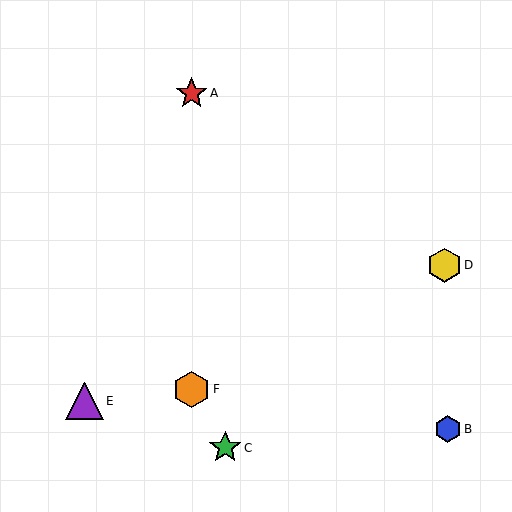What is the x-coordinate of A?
Object A is at x≈192.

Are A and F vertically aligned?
Yes, both are at x≈192.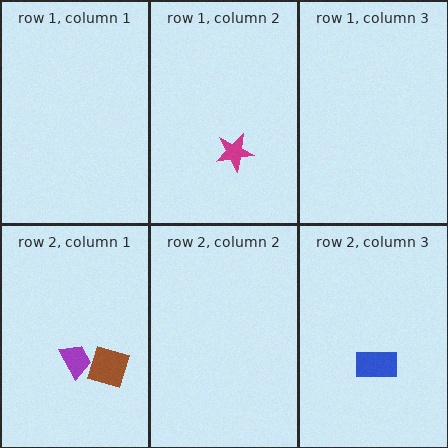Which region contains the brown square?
The row 2, column 1 region.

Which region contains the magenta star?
The row 1, column 2 region.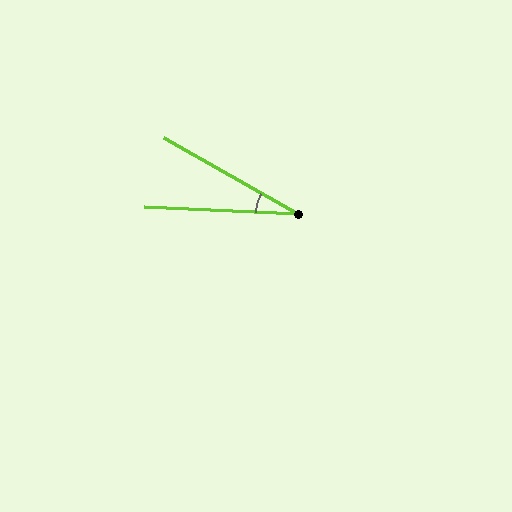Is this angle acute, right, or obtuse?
It is acute.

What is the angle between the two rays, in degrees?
Approximately 27 degrees.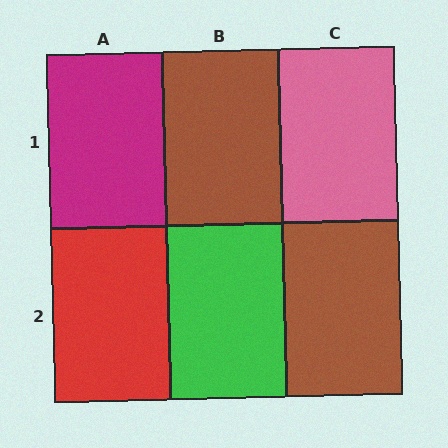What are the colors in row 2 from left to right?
Red, green, brown.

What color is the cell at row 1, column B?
Brown.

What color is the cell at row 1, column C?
Pink.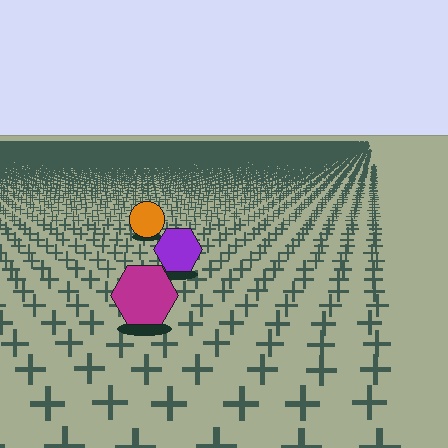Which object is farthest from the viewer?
The orange circle is farthest from the viewer. It appears smaller and the ground texture around it is denser.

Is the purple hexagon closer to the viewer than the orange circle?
Yes. The purple hexagon is closer — you can tell from the texture gradient: the ground texture is coarser near it.